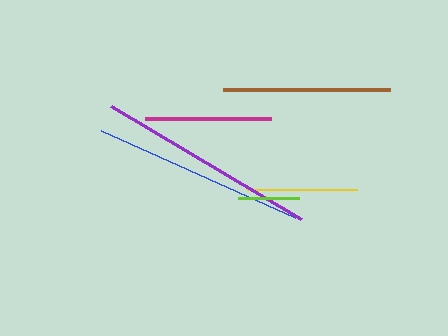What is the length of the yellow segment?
The yellow segment is approximately 110 pixels long.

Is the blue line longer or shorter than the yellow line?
The blue line is longer than the yellow line.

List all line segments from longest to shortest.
From longest to shortest: purple, blue, brown, magenta, yellow, lime.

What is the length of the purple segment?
The purple segment is approximately 220 pixels long.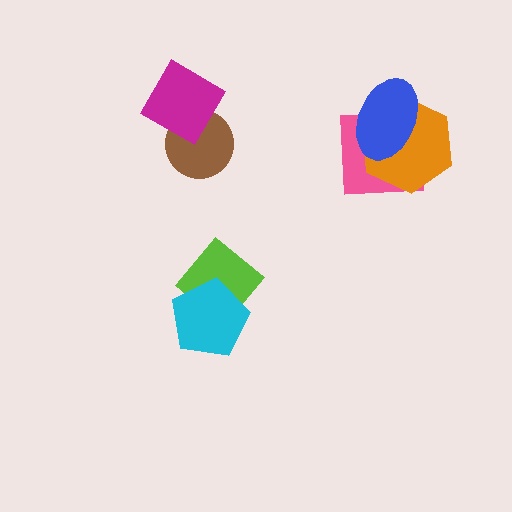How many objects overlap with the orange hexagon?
2 objects overlap with the orange hexagon.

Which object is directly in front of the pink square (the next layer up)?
The orange hexagon is directly in front of the pink square.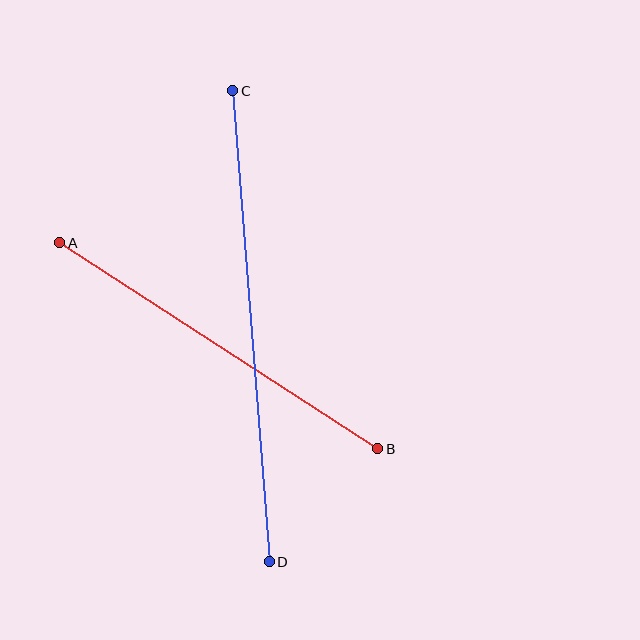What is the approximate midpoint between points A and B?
The midpoint is at approximately (219, 346) pixels.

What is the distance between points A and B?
The distance is approximately 379 pixels.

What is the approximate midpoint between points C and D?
The midpoint is at approximately (251, 326) pixels.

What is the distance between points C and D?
The distance is approximately 472 pixels.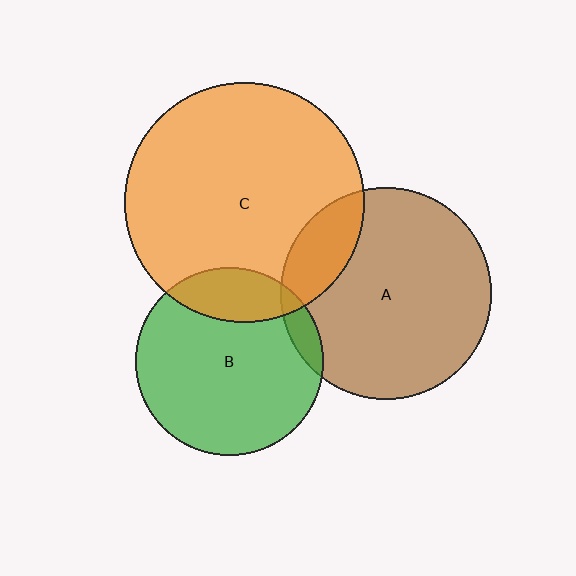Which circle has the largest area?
Circle C (orange).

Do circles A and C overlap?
Yes.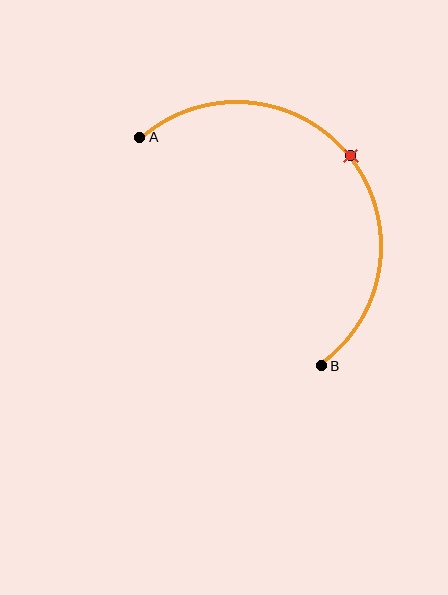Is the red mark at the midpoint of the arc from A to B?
Yes. The red mark lies on the arc at equal arc-length from both A and B — it is the arc midpoint.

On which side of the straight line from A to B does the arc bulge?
The arc bulges above and to the right of the straight line connecting A and B.